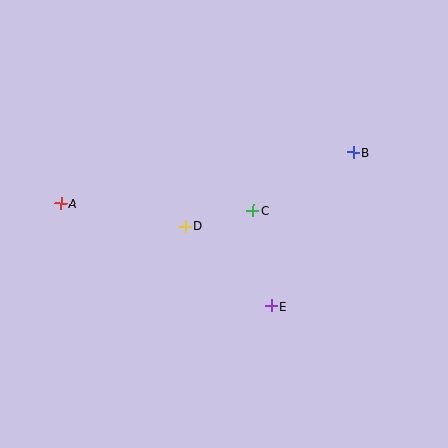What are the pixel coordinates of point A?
Point A is at (61, 203).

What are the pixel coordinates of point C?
Point C is at (253, 210).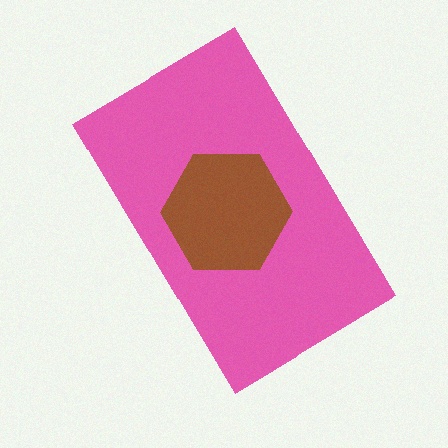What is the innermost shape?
The brown hexagon.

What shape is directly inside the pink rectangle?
The brown hexagon.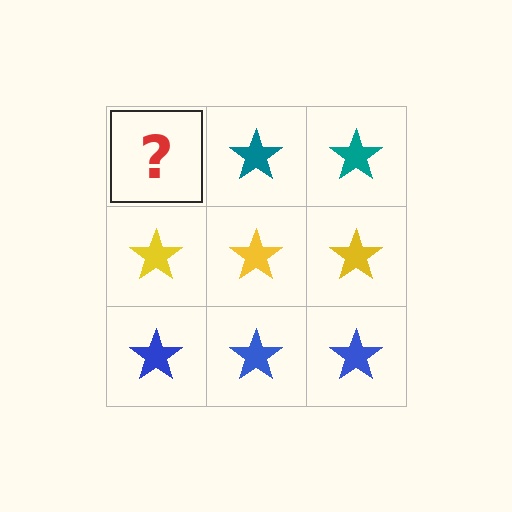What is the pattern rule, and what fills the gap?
The rule is that each row has a consistent color. The gap should be filled with a teal star.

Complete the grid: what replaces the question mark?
The question mark should be replaced with a teal star.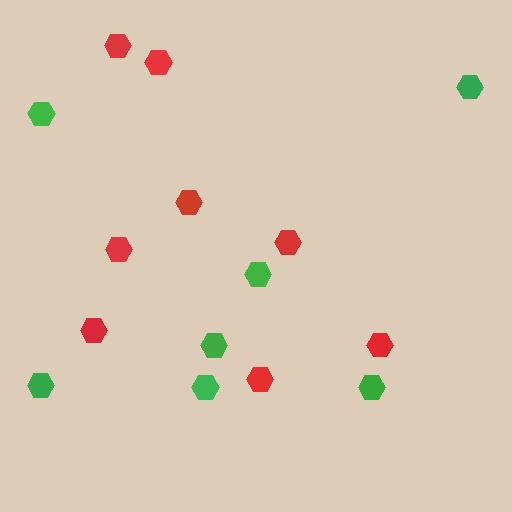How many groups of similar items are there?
There are 2 groups: one group of red hexagons (8) and one group of green hexagons (7).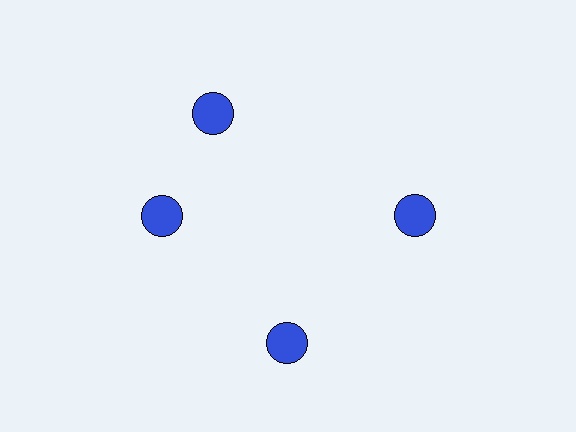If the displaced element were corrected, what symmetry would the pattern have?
It would have 4-fold rotational symmetry — the pattern would map onto itself every 90 degrees.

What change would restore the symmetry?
The symmetry would be restored by rotating it back into even spacing with its neighbors so that all 4 circles sit at equal angles and equal distance from the center.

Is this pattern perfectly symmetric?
No. The 4 blue circles are arranged in a ring, but one element near the 12 o'clock position is rotated out of alignment along the ring, breaking the 4-fold rotational symmetry.